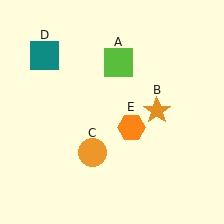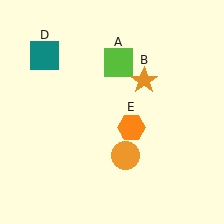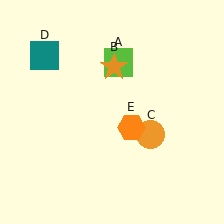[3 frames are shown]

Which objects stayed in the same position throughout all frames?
Lime square (object A) and teal square (object D) and orange hexagon (object E) remained stationary.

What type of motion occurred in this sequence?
The orange star (object B), orange circle (object C) rotated counterclockwise around the center of the scene.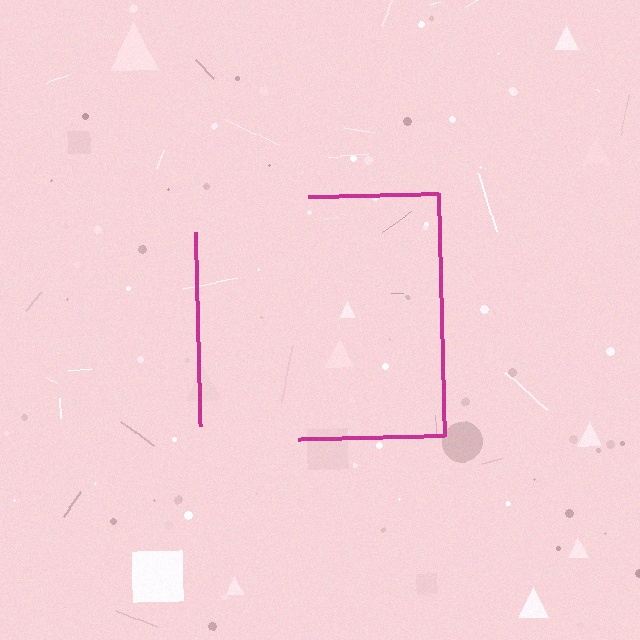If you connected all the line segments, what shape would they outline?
They would outline a square.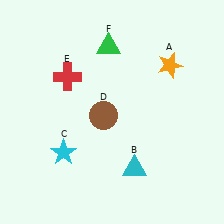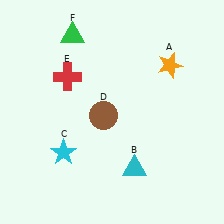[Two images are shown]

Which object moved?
The green triangle (F) moved left.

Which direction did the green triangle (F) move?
The green triangle (F) moved left.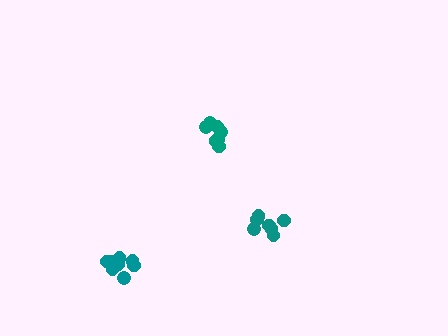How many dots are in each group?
Group 1: 8 dots, Group 2: 7 dots, Group 3: 10 dots (25 total).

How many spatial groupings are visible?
There are 3 spatial groupings.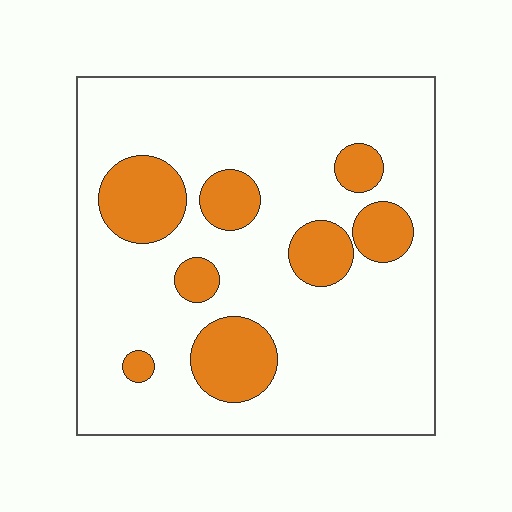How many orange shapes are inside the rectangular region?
8.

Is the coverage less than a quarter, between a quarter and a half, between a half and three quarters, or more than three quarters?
Less than a quarter.